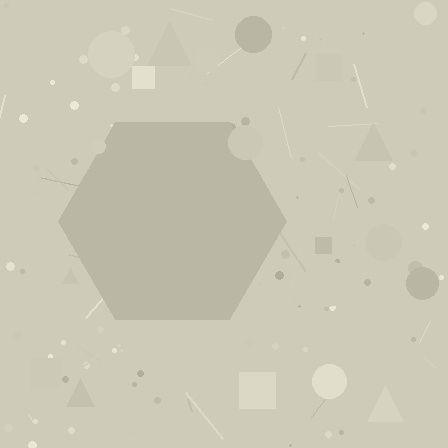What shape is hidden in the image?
A hexagon is hidden in the image.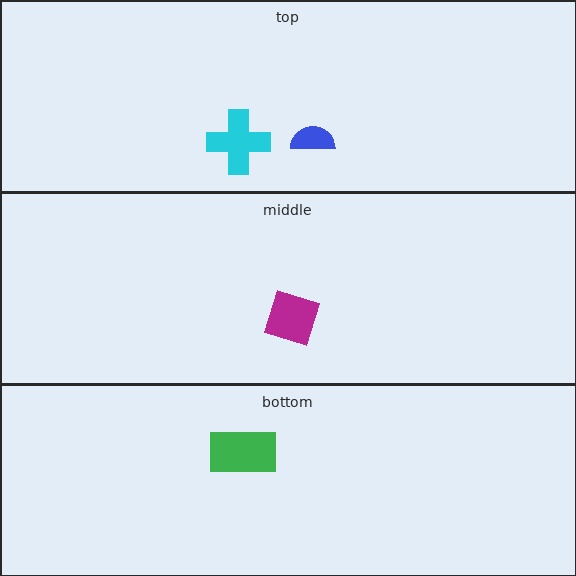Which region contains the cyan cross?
The top region.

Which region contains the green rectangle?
The bottom region.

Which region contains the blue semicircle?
The top region.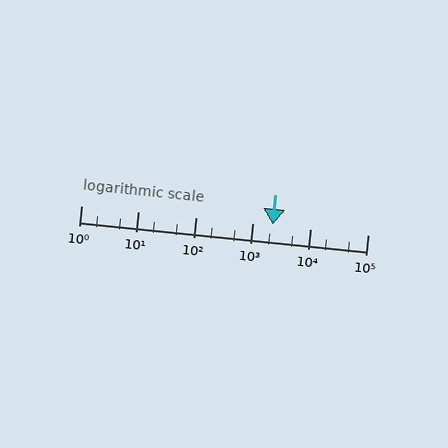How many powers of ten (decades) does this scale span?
The scale spans 5 decades, from 1 to 100000.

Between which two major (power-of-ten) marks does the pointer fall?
The pointer is between 1000 and 10000.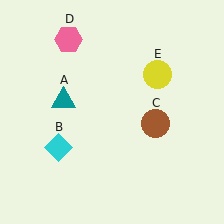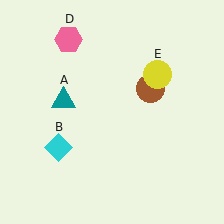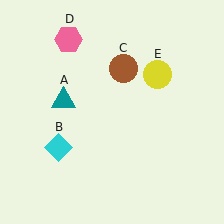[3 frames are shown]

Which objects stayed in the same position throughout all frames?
Teal triangle (object A) and cyan diamond (object B) and pink hexagon (object D) and yellow circle (object E) remained stationary.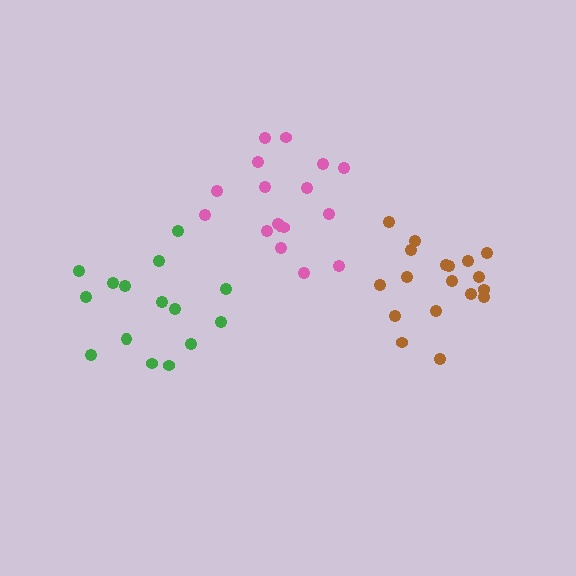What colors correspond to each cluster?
The clusters are colored: green, brown, pink.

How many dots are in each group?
Group 1: 15 dots, Group 2: 18 dots, Group 3: 17 dots (50 total).